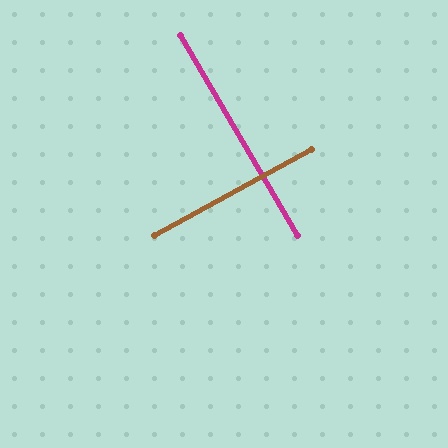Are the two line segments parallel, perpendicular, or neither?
Perpendicular — they meet at approximately 88°.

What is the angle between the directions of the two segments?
Approximately 88 degrees.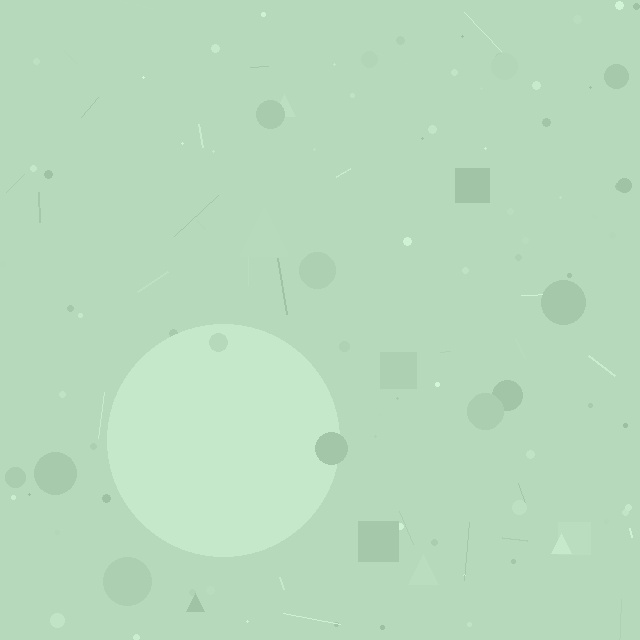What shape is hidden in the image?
A circle is hidden in the image.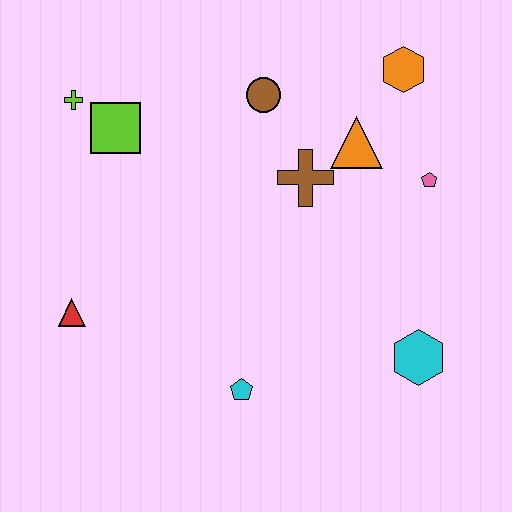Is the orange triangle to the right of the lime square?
Yes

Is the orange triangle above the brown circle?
No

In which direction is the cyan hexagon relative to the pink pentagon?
The cyan hexagon is below the pink pentagon.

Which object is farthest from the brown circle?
The cyan hexagon is farthest from the brown circle.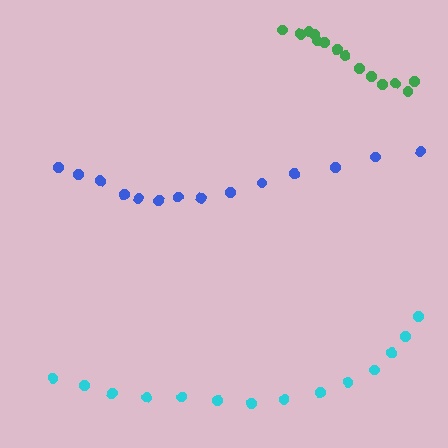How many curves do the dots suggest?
There are 3 distinct paths.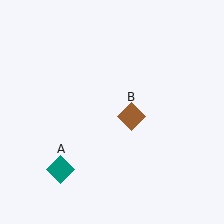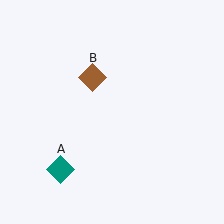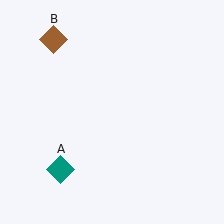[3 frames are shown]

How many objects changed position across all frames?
1 object changed position: brown diamond (object B).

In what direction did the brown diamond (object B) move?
The brown diamond (object B) moved up and to the left.